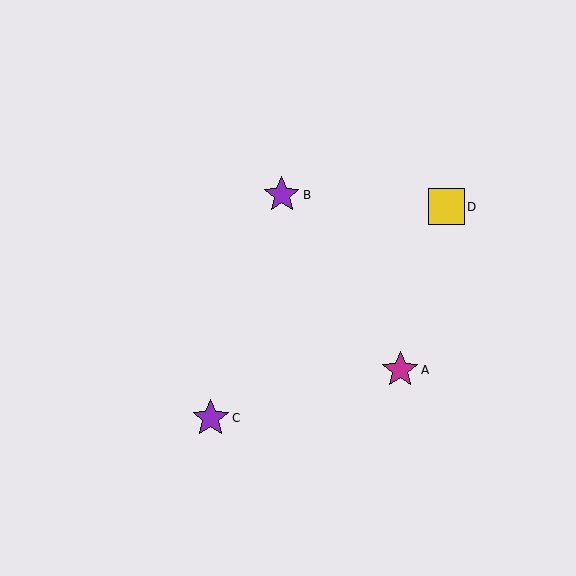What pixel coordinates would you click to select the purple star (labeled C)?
Click at (211, 418) to select the purple star C.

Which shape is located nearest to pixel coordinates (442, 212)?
The yellow square (labeled D) at (447, 207) is nearest to that location.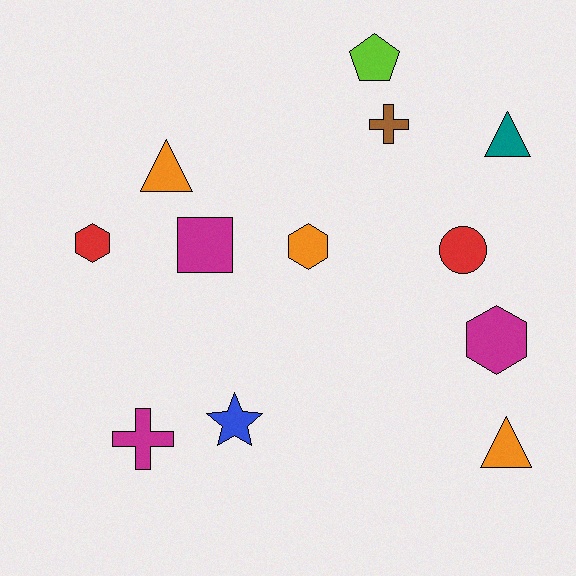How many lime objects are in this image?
There is 1 lime object.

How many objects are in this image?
There are 12 objects.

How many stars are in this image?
There is 1 star.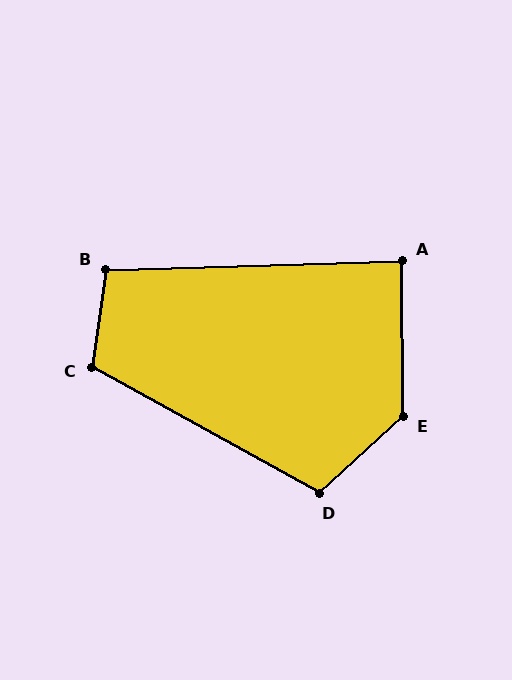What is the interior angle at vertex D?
Approximately 109 degrees (obtuse).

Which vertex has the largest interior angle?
E, at approximately 132 degrees.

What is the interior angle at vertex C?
Approximately 111 degrees (obtuse).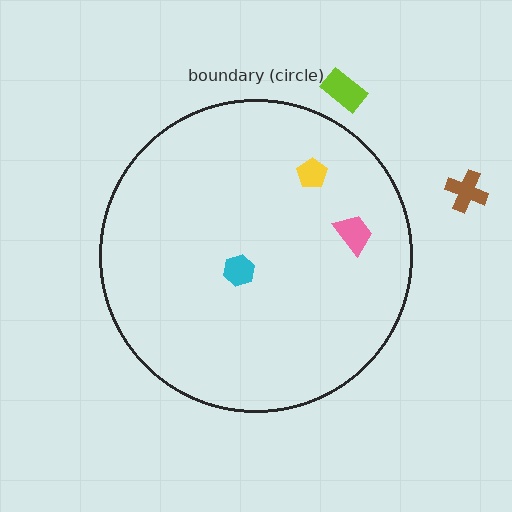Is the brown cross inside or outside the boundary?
Outside.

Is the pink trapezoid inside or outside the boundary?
Inside.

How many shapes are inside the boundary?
3 inside, 2 outside.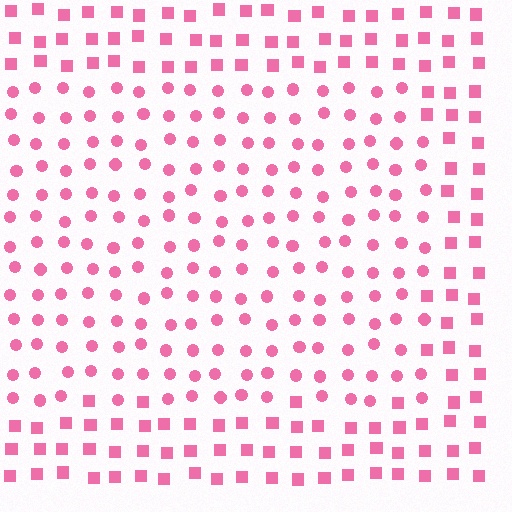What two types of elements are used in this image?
The image uses circles inside the rectangle region and squares outside it.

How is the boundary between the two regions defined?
The boundary is defined by a change in element shape: circles inside vs. squares outside. All elements share the same color and spacing.